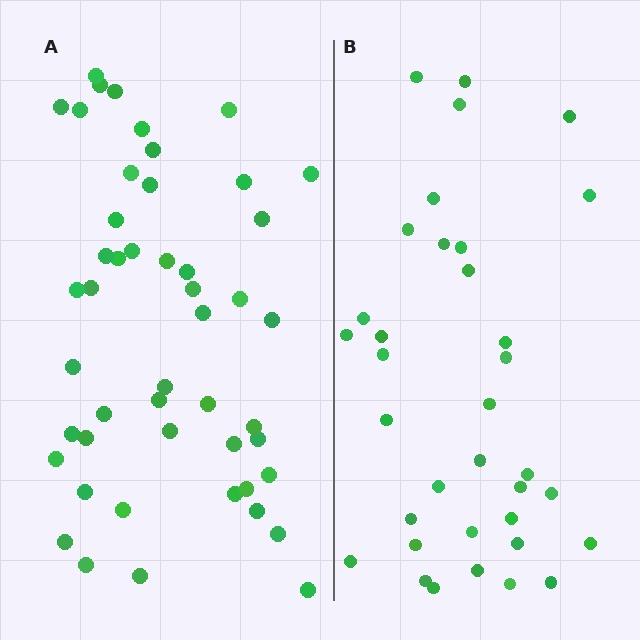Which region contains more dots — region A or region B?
Region A (the left region) has more dots.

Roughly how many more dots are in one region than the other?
Region A has approximately 15 more dots than region B.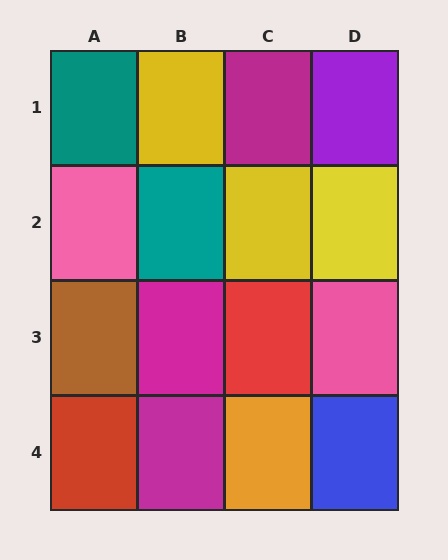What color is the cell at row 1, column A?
Teal.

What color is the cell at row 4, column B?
Magenta.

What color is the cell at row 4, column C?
Orange.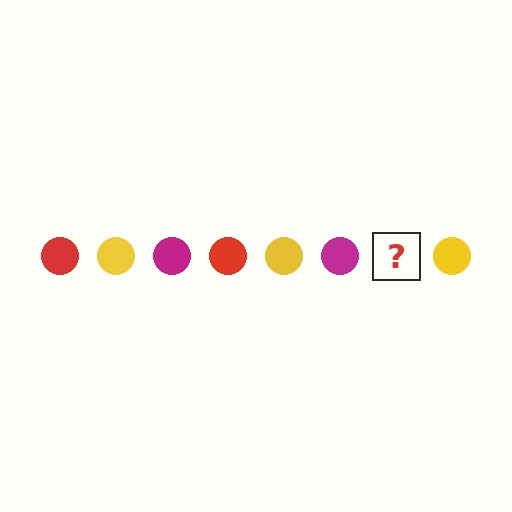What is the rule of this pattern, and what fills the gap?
The rule is that the pattern cycles through red, yellow, magenta circles. The gap should be filled with a red circle.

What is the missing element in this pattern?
The missing element is a red circle.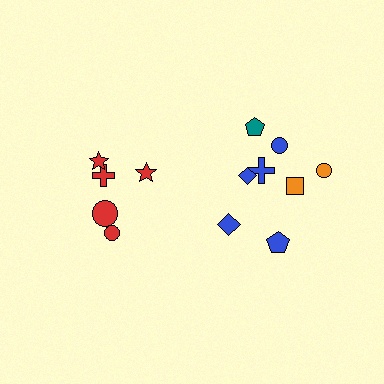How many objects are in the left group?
There are 5 objects.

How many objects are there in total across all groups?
There are 13 objects.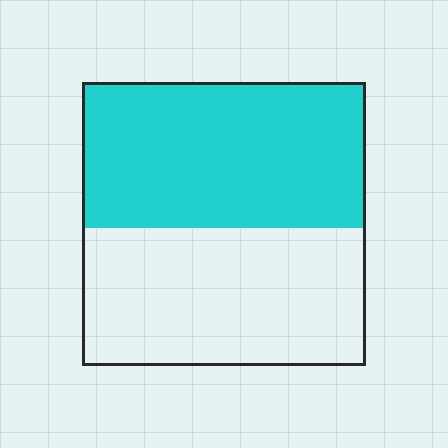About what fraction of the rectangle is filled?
About one half (1/2).